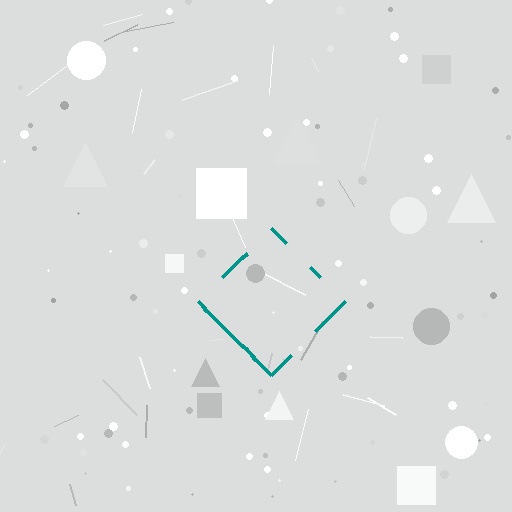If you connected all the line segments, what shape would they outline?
They would outline a diamond.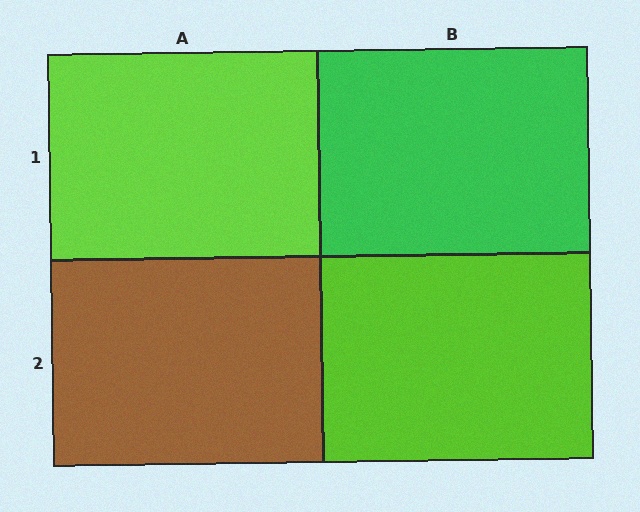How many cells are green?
1 cell is green.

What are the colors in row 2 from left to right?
Brown, lime.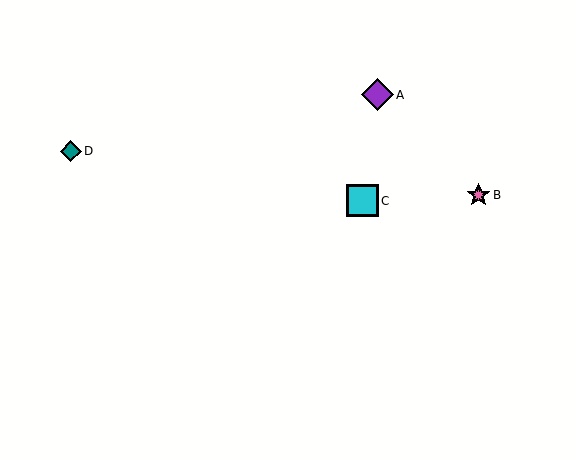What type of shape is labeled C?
Shape C is a cyan square.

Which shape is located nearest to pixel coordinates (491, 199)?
The pink star (labeled B) at (479, 195) is nearest to that location.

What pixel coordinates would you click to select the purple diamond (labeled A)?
Click at (377, 95) to select the purple diamond A.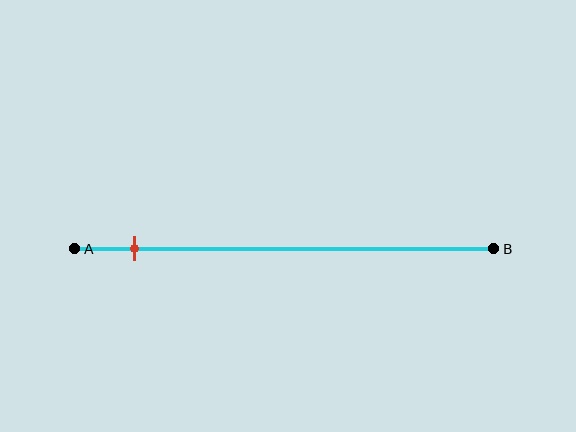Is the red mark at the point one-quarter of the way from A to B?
No, the mark is at about 15% from A, not at the 25% one-quarter point.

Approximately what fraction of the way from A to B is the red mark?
The red mark is approximately 15% of the way from A to B.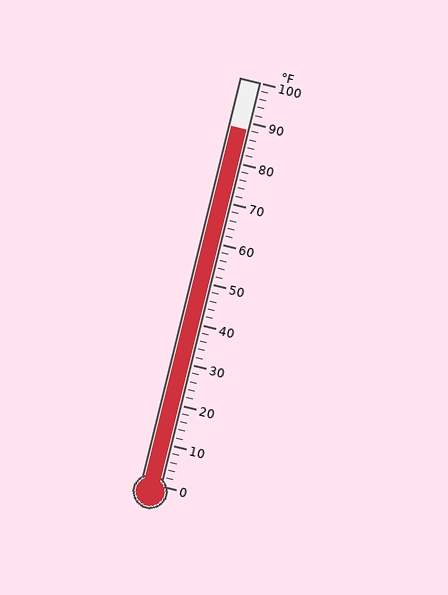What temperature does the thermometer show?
The thermometer shows approximately 88°F.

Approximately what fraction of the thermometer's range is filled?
The thermometer is filled to approximately 90% of its range.